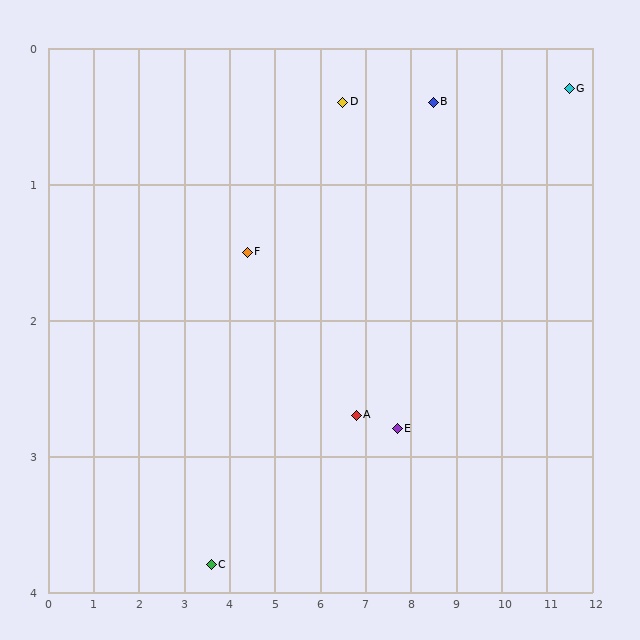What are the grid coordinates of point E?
Point E is at approximately (7.7, 2.8).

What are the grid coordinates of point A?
Point A is at approximately (6.8, 2.7).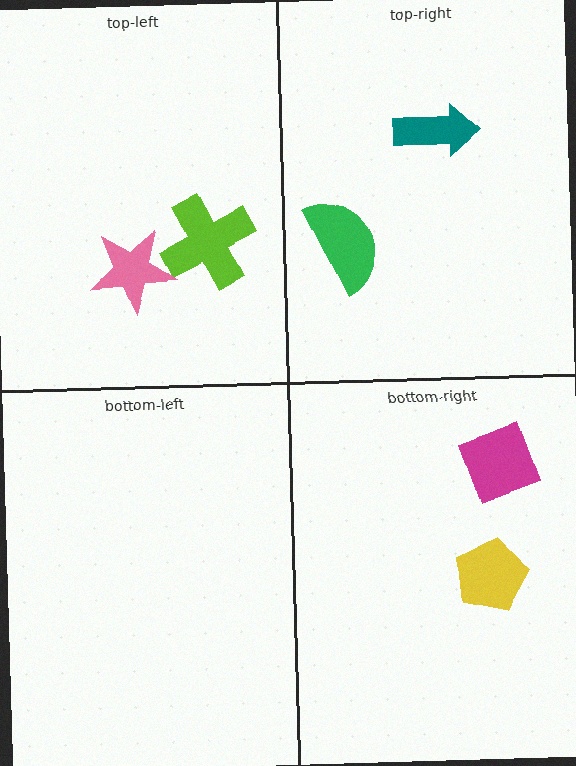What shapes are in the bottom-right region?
The magenta diamond, the yellow pentagon.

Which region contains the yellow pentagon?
The bottom-right region.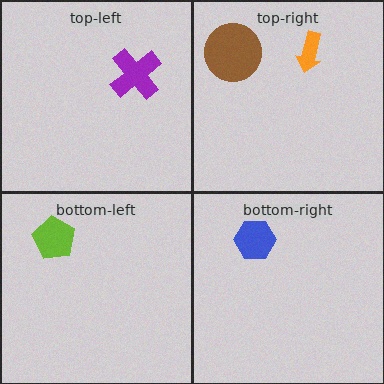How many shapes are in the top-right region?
2.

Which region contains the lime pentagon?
The bottom-left region.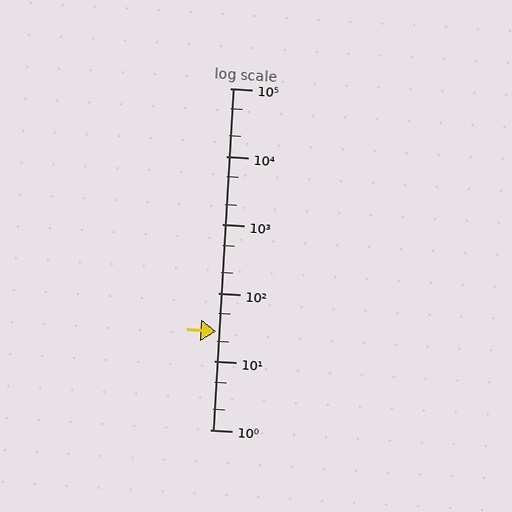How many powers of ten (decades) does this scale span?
The scale spans 5 decades, from 1 to 100000.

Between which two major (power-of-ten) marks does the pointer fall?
The pointer is between 10 and 100.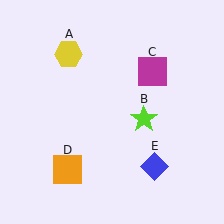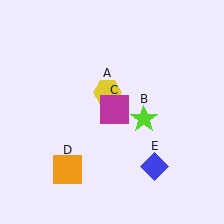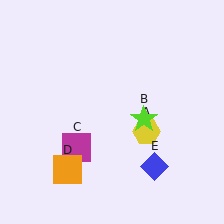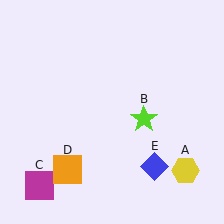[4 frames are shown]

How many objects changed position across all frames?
2 objects changed position: yellow hexagon (object A), magenta square (object C).